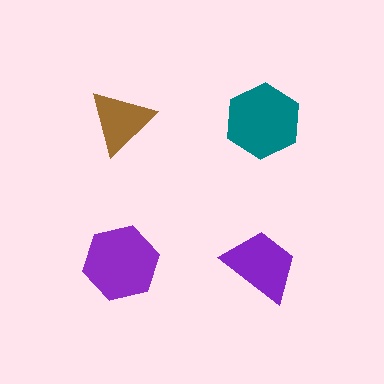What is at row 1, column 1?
A brown triangle.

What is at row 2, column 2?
A purple trapezoid.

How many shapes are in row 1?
2 shapes.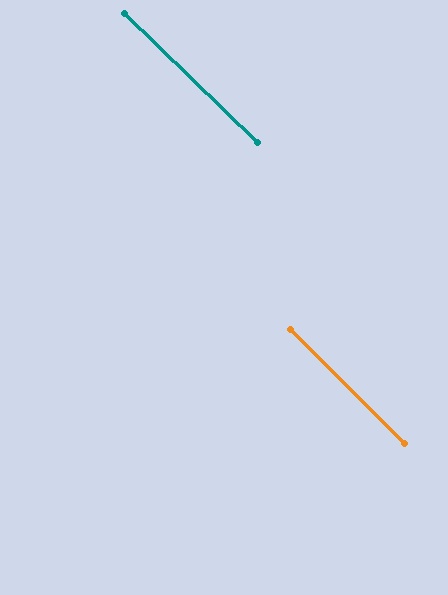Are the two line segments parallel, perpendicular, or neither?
Parallel — their directions differ by only 0.8°.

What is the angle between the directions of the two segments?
Approximately 1 degree.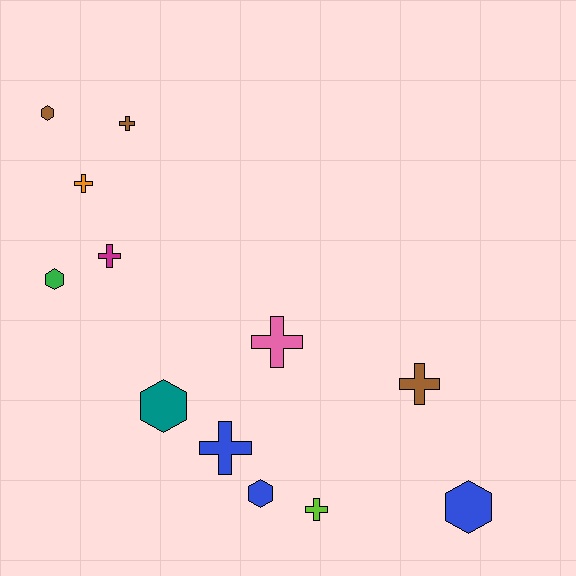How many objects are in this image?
There are 12 objects.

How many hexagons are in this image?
There are 5 hexagons.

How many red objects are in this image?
There are no red objects.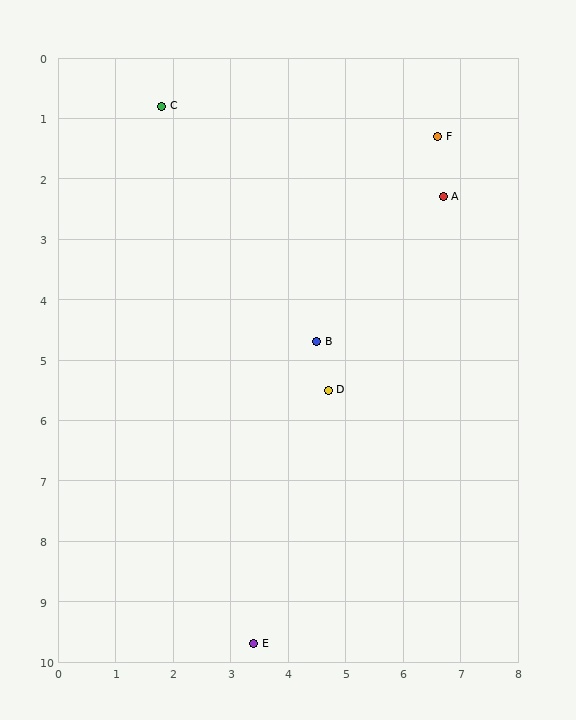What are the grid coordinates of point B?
Point B is at approximately (4.5, 4.7).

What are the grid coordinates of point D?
Point D is at approximately (4.7, 5.5).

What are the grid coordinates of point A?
Point A is at approximately (6.7, 2.3).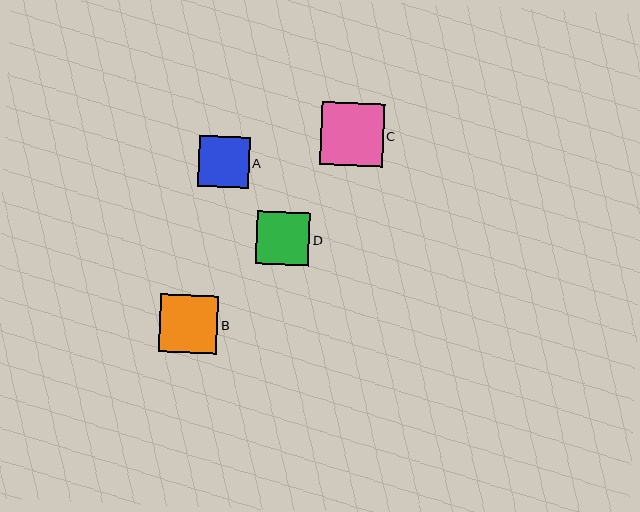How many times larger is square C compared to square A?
Square C is approximately 1.2 times the size of square A.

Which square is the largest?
Square C is the largest with a size of approximately 63 pixels.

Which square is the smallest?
Square A is the smallest with a size of approximately 51 pixels.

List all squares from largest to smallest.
From largest to smallest: C, B, D, A.